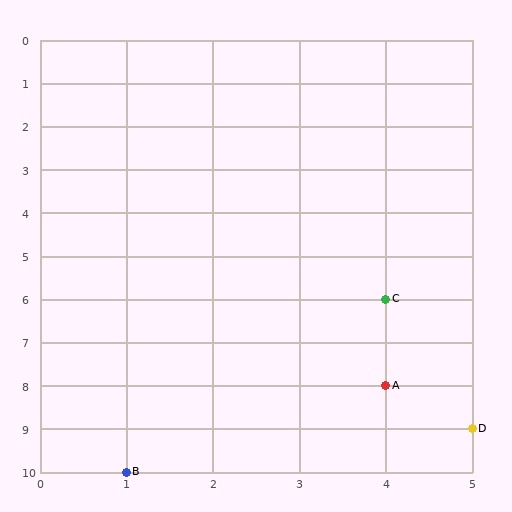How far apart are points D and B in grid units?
Points D and B are 4 columns and 1 row apart (about 4.1 grid units diagonally).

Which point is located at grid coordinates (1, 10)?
Point B is at (1, 10).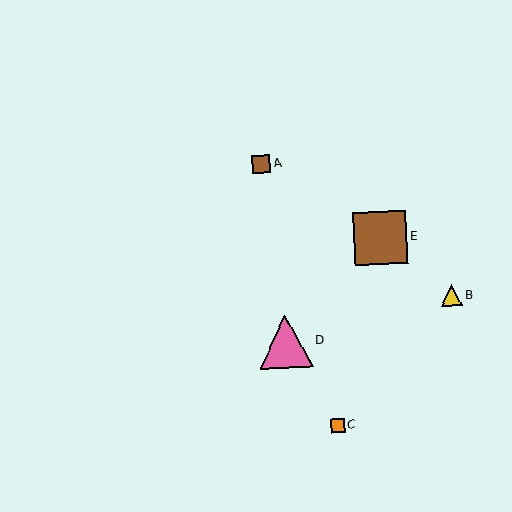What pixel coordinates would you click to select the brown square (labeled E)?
Click at (380, 238) to select the brown square E.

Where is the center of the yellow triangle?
The center of the yellow triangle is at (451, 295).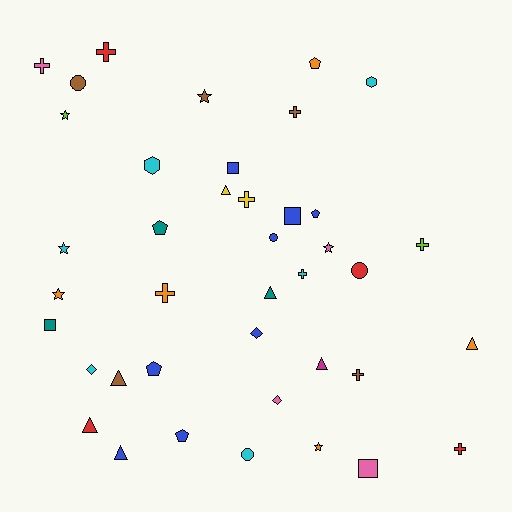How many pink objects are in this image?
There are 4 pink objects.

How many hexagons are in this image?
There are 2 hexagons.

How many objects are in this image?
There are 40 objects.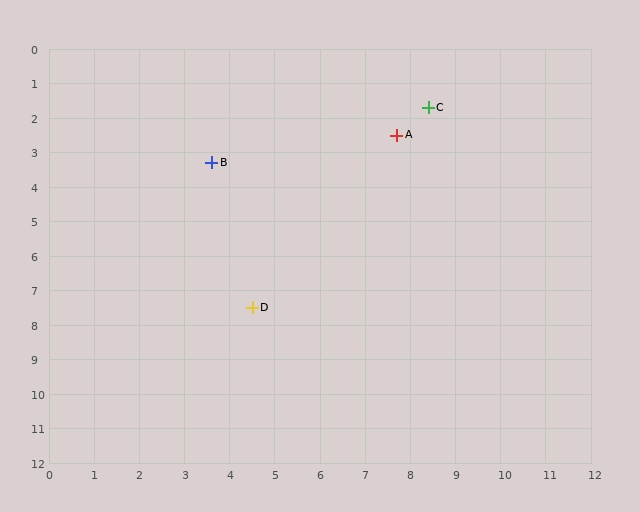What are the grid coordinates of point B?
Point B is at approximately (3.6, 3.3).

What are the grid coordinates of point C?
Point C is at approximately (8.4, 1.7).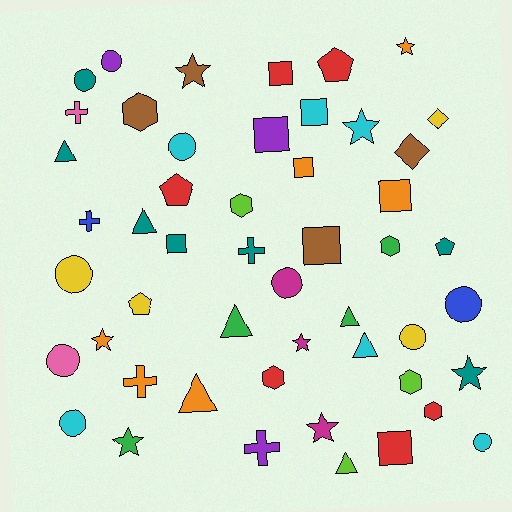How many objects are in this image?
There are 50 objects.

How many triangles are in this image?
There are 7 triangles.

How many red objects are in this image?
There are 6 red objects.